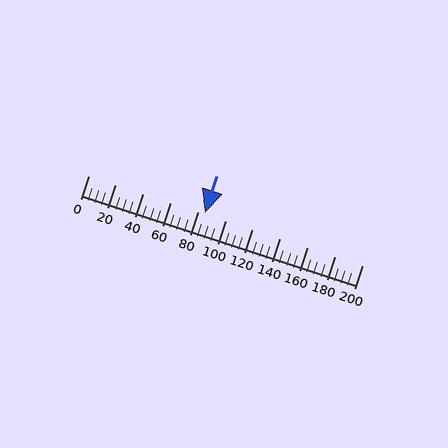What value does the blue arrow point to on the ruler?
The blue arrow points to approximately 85.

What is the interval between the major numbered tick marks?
The major tick marks are spaced 20 units apart.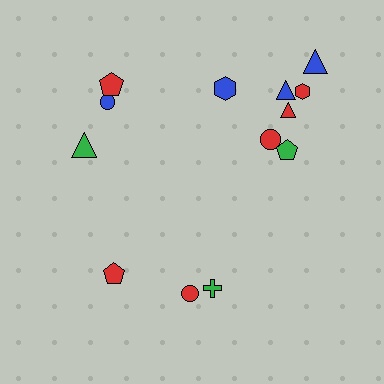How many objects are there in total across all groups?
There are 13 objects.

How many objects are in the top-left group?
There are 3 objects.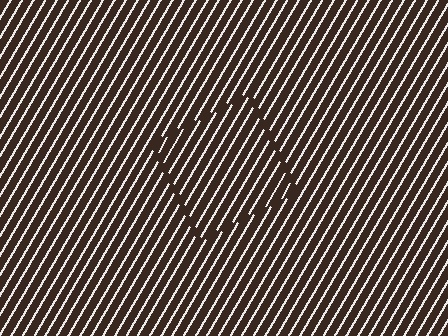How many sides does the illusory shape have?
4 sides — the line-ends trace a square.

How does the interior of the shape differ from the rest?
The interior of the shape contains the same grating, shifted by half a period — the contour is defined by the phase discontinuity where line-ends from the inner and outer gratings abut.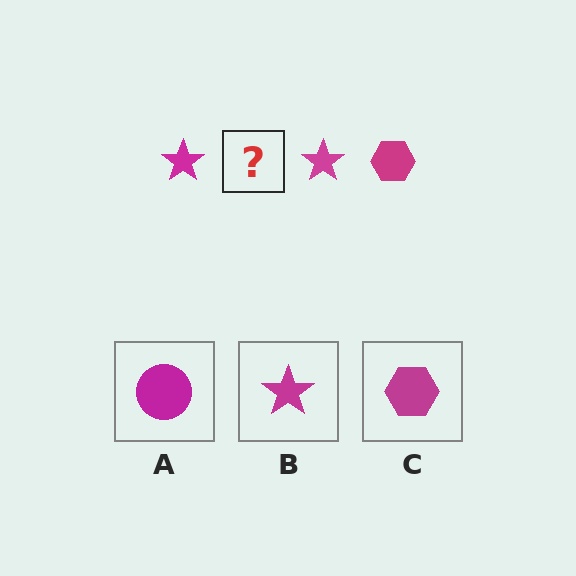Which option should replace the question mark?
Option C.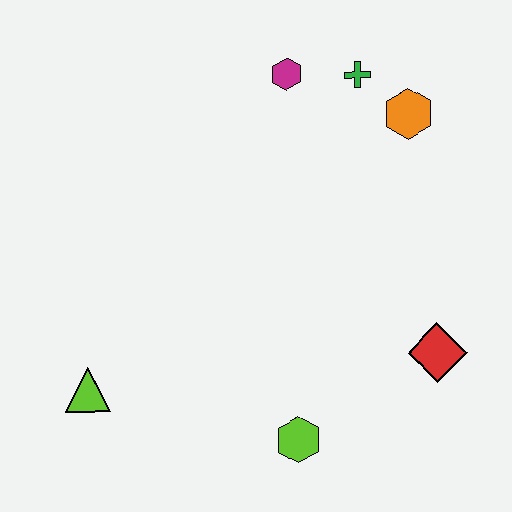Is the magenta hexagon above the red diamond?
Yes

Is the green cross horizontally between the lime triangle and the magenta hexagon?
No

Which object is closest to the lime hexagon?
The red diamond is closest to the lime hexagon.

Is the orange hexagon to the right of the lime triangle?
Yes